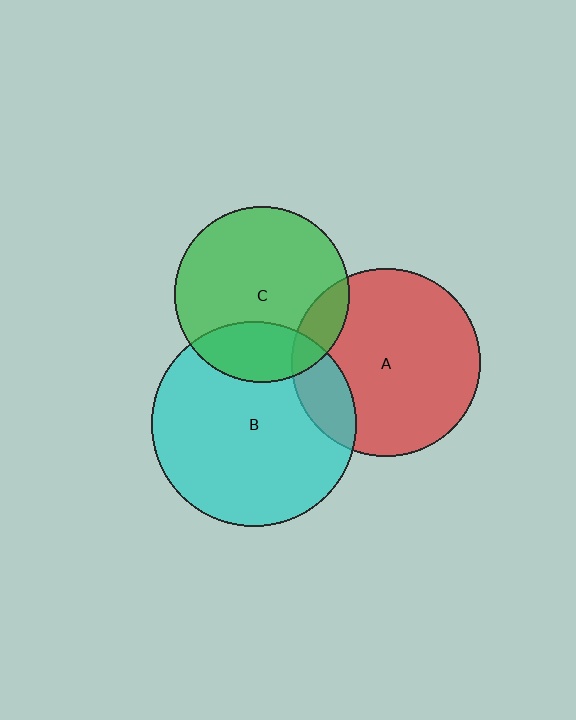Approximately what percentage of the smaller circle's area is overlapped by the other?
Approximately 15%.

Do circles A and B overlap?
Yes.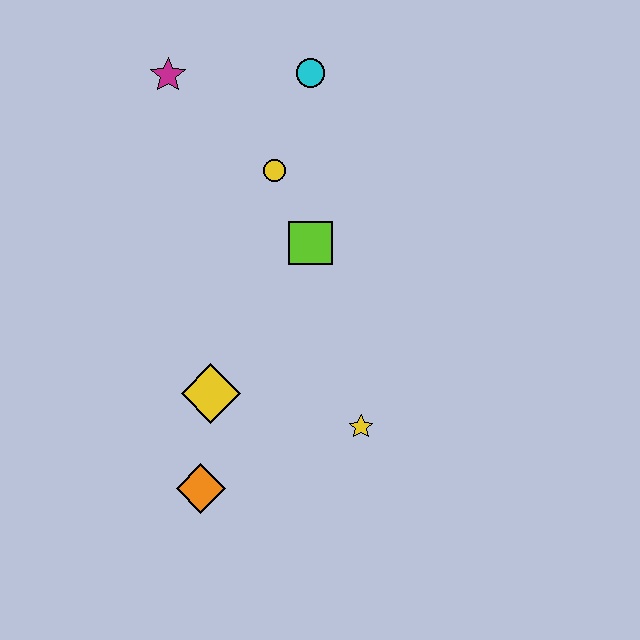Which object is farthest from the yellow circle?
The orange diamond is farthest from the yellow circle.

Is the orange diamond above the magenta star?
No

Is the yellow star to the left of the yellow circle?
No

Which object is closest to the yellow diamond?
The orange diamond is closest to the yellow diamond.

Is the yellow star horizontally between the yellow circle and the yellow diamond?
No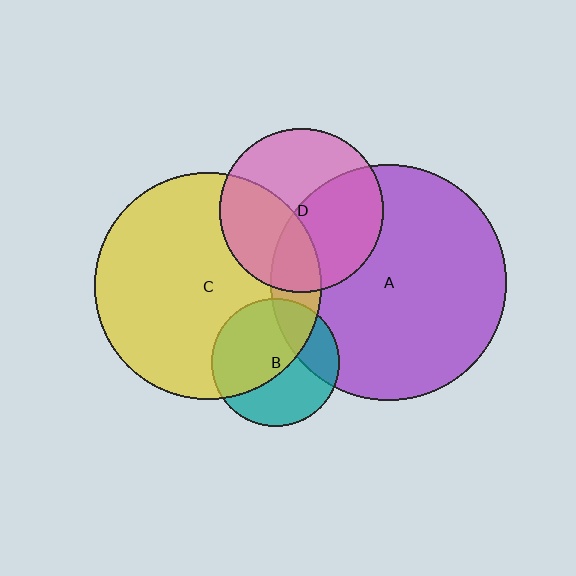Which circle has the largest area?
Circle A (purple).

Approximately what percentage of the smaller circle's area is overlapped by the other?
Approximately 55%.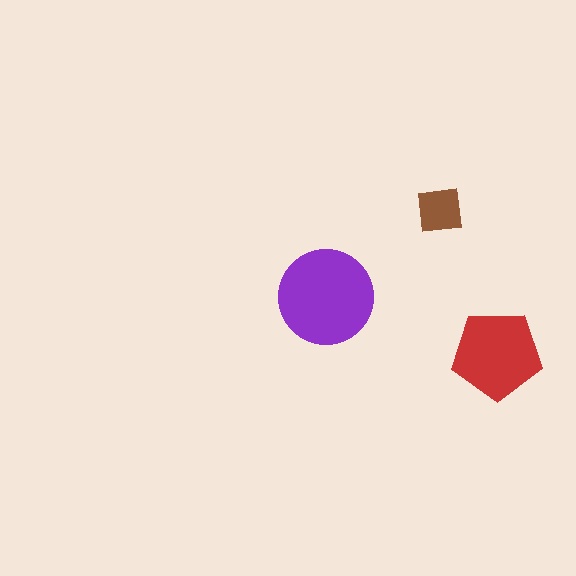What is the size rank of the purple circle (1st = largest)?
1st.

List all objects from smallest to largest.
The brown square, the red pentagon, the purple circle.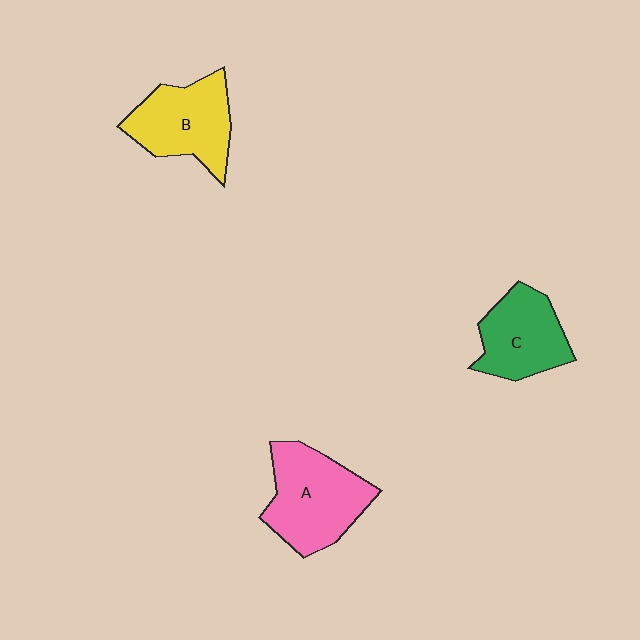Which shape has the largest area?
Shape A (pink).